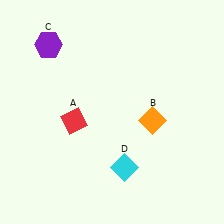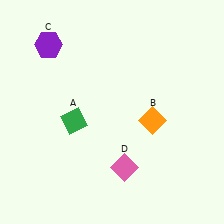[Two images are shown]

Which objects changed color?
A changed from red to green. D changed from cyan to pink.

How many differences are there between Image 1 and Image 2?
There are 2 differences between the two images.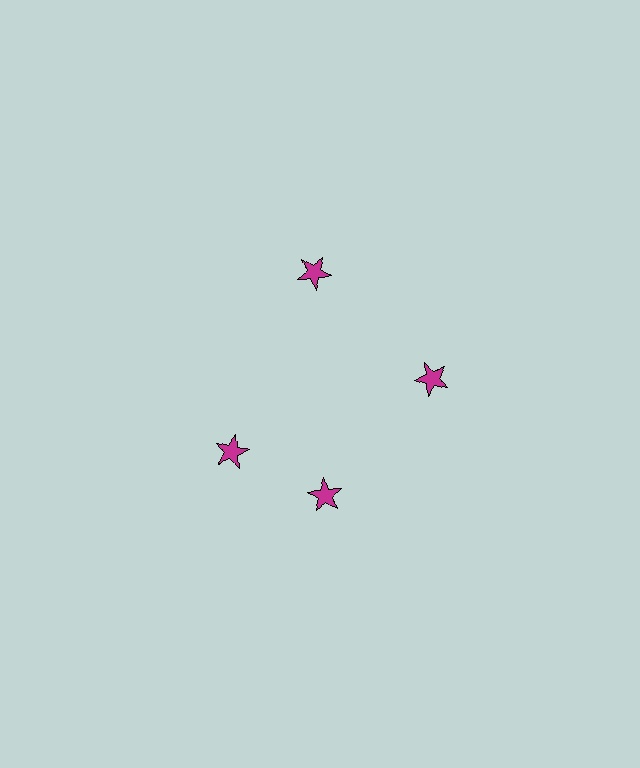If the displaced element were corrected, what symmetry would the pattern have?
It would have 4-fold rotational symmetry — the pattern would map onto itself every 90 degrees.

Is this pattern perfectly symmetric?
No. The 4 magenta stars are arranged in a ring, but one element near the 9 o'clock position is rotated out of alignment along the ring, breaking the 4-fold rotational symmetry.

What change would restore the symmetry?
The symmetry would be restored by rotating it back into even spacing with its neighbors so that all 4 stars sit at equal angles and equal distance from the center.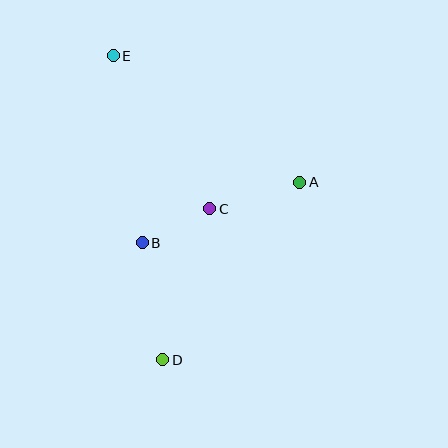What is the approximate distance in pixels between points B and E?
The distance between B and E is approximately 189 pixels.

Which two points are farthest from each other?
Points D and E are farthest from each other.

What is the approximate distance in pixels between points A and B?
The distance between A and B is approximately 169 pixels.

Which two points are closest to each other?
Points B and C are closest to each other.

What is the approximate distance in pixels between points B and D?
The distance between B and D is approximately 119 pixels.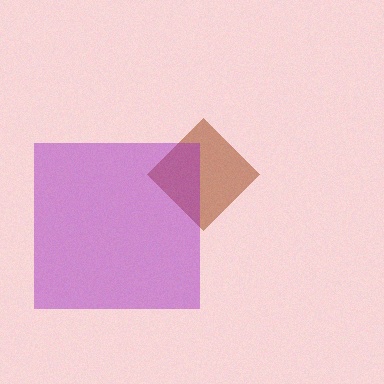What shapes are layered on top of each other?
The layered shapes are: a brown diamond, a purple square.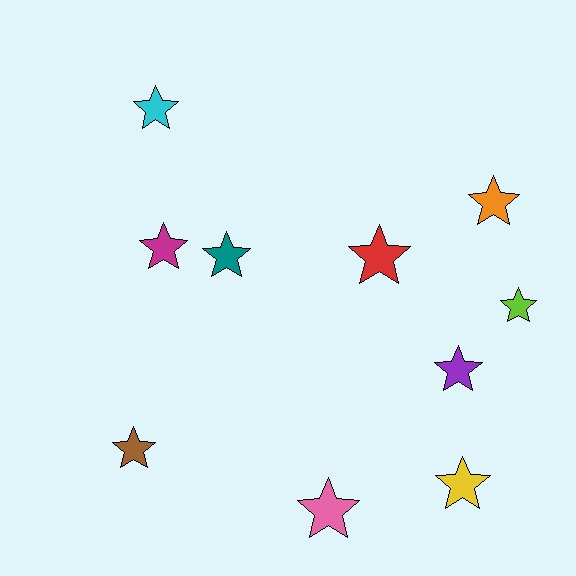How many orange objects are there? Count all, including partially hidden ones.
There is 1 orange object.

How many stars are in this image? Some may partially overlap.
There are 10 stars.